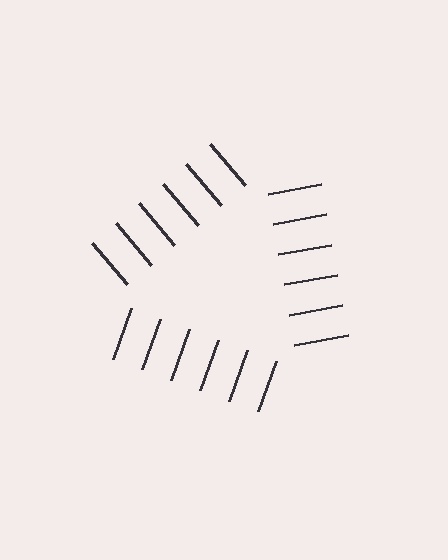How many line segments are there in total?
18 — 6 along each of the 3 edges.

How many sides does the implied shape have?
3 sides — the line-ends trace a triangle.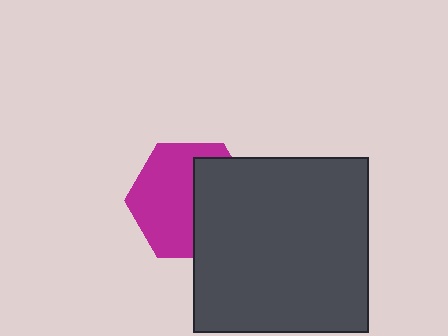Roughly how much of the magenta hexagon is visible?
About half of it is visible (roughly 57%).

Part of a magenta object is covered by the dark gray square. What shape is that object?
It is a hexagon.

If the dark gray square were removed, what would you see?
You would see the complete magenta hexagon.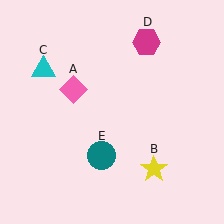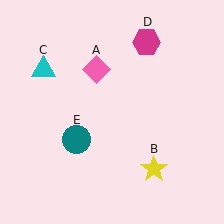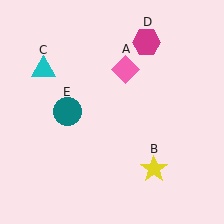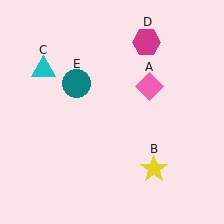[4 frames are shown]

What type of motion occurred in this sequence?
The pink diamond (object A), teal circle (object E) rotated clockwise around the center of the scene.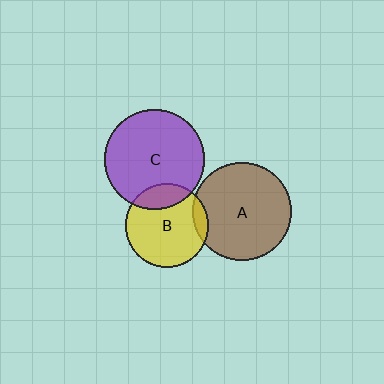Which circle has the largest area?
Circle C (purple).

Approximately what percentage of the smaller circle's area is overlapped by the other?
Approximately 10%.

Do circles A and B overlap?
Yes.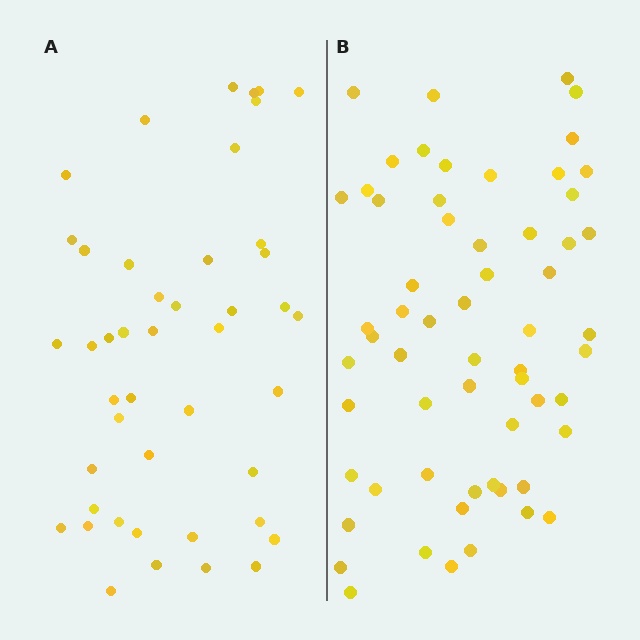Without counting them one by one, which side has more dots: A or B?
Region B (the right region) has more dots.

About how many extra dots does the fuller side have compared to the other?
Region B has approximately 15 more dots than region A.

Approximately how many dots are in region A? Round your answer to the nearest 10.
About 40 dots. (The exact count is 45, which rounds to 40.)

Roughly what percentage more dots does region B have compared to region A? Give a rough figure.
About 35% more.